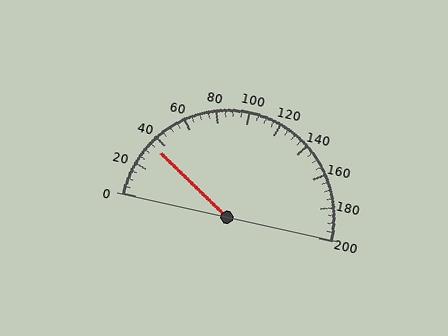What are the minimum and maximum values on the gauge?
The gauge ranges from 0 to 200.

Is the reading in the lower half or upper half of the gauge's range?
The reading is in the lower half of the range (0 to 200).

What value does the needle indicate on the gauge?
The needle indicates approximately 35.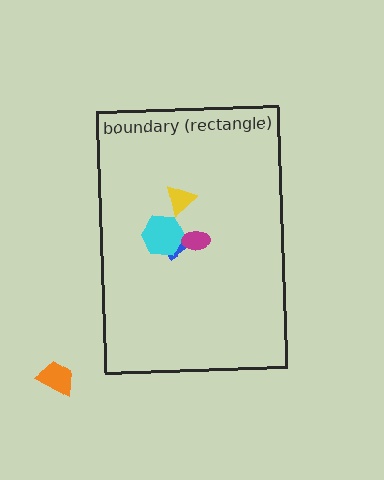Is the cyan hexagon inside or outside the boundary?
Inside.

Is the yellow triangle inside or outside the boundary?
Inside.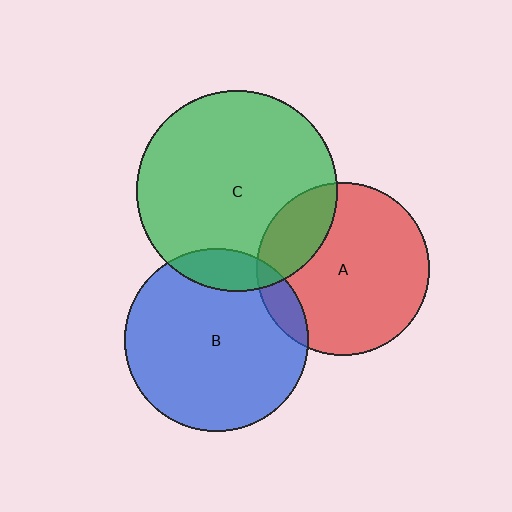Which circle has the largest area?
Circle C (green).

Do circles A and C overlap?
Yes.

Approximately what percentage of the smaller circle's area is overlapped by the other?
Approximately 20%.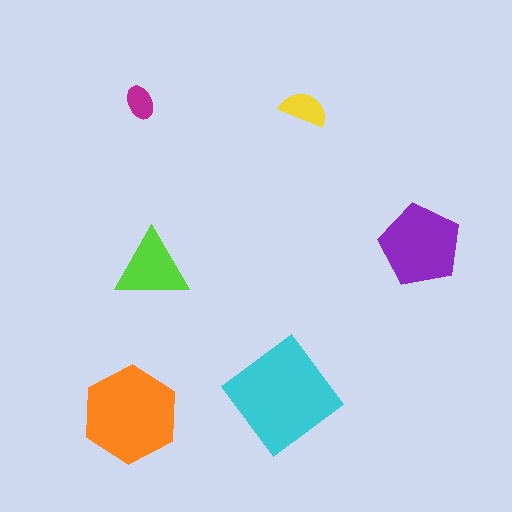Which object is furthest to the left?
The orange hexagon is leftmost.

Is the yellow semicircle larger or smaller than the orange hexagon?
Smaller.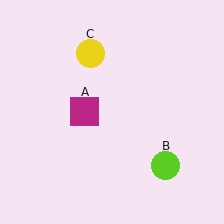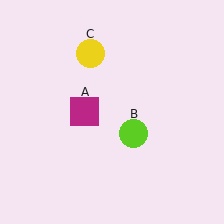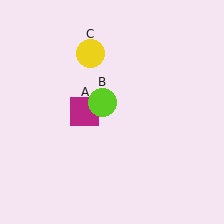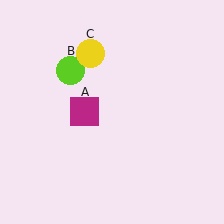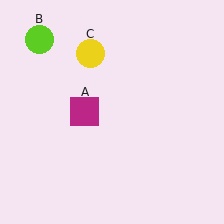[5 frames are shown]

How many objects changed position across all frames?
1 object changed position: lime circle (object B).